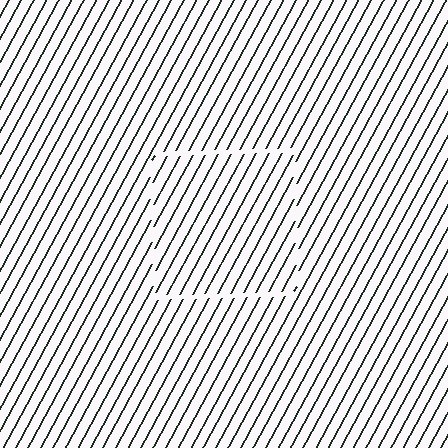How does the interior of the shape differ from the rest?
The interior of the shape contains the same grating, shifted by half a period — the contour is defined by the phase discontinuity where line-ends from the inner and outer gratings abut.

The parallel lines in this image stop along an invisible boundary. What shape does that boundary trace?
An illusory square. The interior of the shape contains the same grating, shifted by half a period — the contour is defined by the phase discontinuity where line-ends from the inner and outer gratings abut.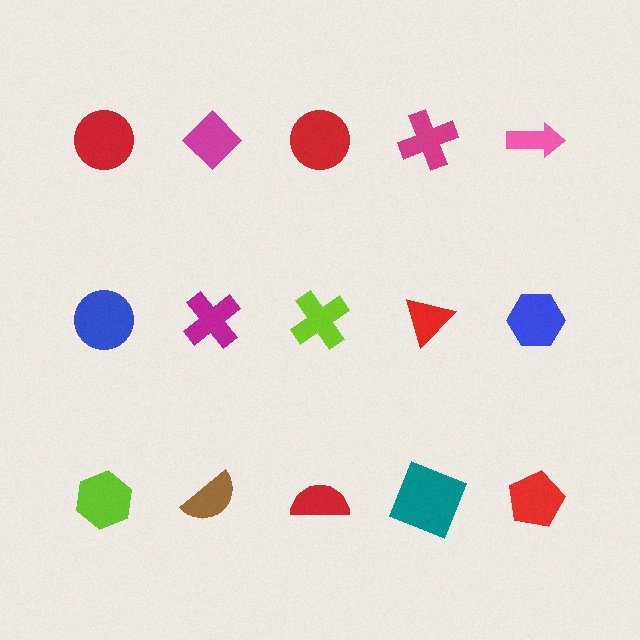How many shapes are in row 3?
5 shapes.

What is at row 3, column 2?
A brown semicircle.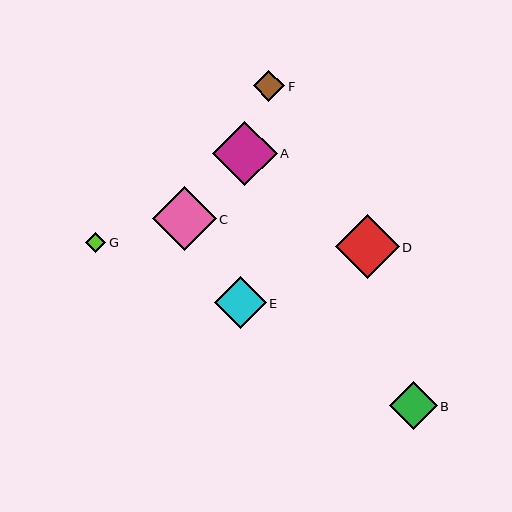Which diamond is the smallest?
Diamond G is the smallest with a size of approximately 20 pixels.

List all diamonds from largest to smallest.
From largest to smallest: A, C, D, E, B, F, G.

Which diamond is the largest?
Diamond A is the largest with a size of approximately 64 pixels.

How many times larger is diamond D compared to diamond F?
Diamond D is approximately 2.0 times the size of diamond F.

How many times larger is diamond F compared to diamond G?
Diamond F is approximately 1.6 times the size of diamond G.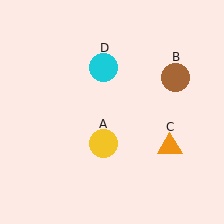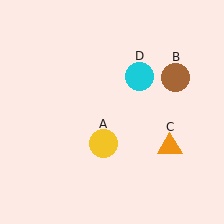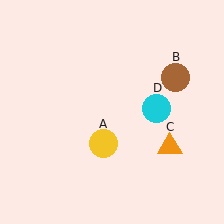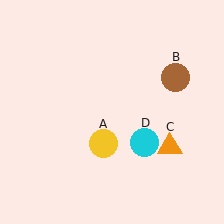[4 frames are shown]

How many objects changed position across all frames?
1 object changed position: cyan circle (object D).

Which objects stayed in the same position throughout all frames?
Yellow circle (object A) and brown circle (object B) and orange triangle (object C) remained stationary.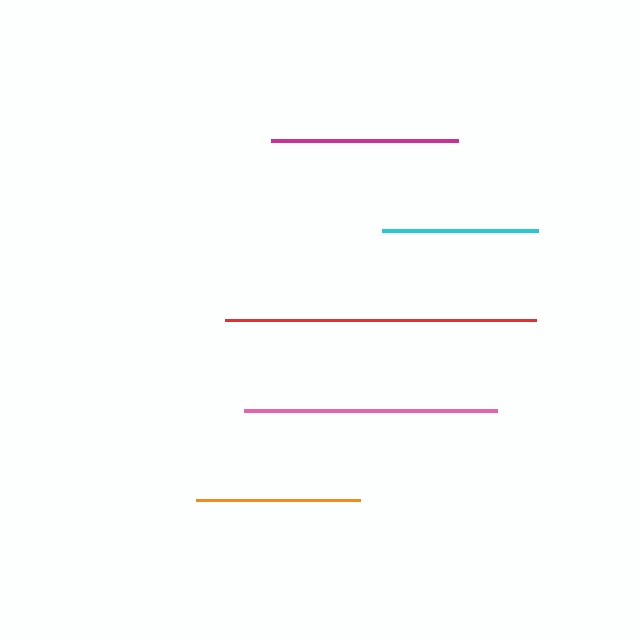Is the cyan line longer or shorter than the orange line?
The orange line is longer than the cyan line.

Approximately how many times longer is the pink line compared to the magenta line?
The pink line is approximately 1.4 times the length of the magenta line.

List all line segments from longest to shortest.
From longest to shortest: red, pink, magenta, orange, cyan.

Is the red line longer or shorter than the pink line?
The red line is longer than the pink line.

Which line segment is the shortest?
The cyan line is the shortest at approximately 156 pixels.